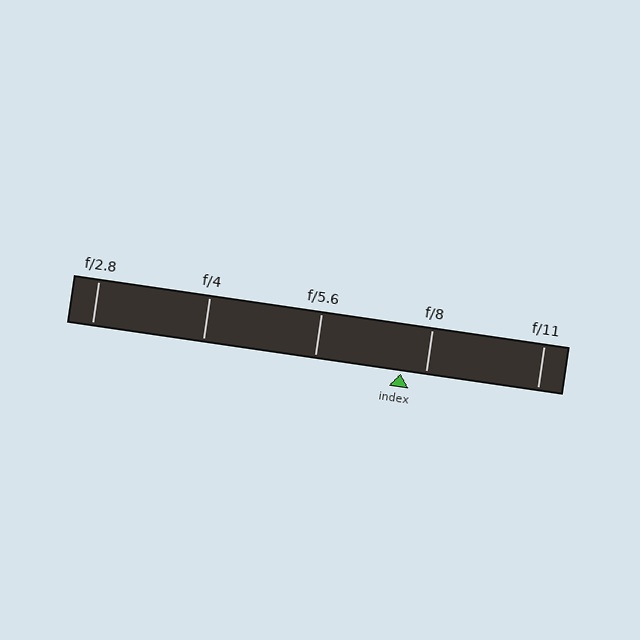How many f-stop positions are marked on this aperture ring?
There are 5 f-stop positions marked.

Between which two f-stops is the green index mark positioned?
The index mark is between f/5.6 and f/8.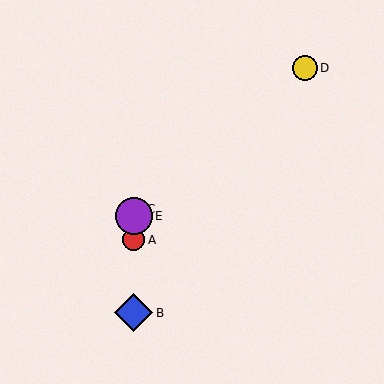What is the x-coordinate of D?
Object D is at x≈305.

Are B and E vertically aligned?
Yes, both are at x≈134.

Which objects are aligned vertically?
Objects A, B, C, E are aligned vertically.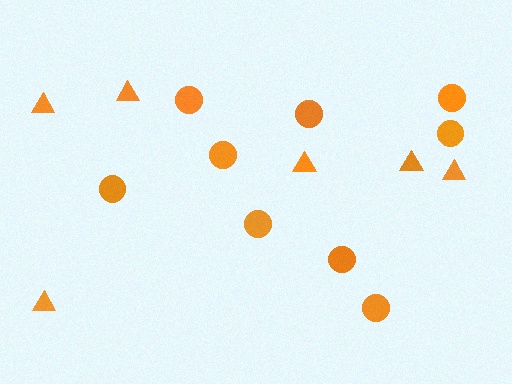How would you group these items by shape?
There are 2 groups: one group of triangles (6) and one group of circles (9).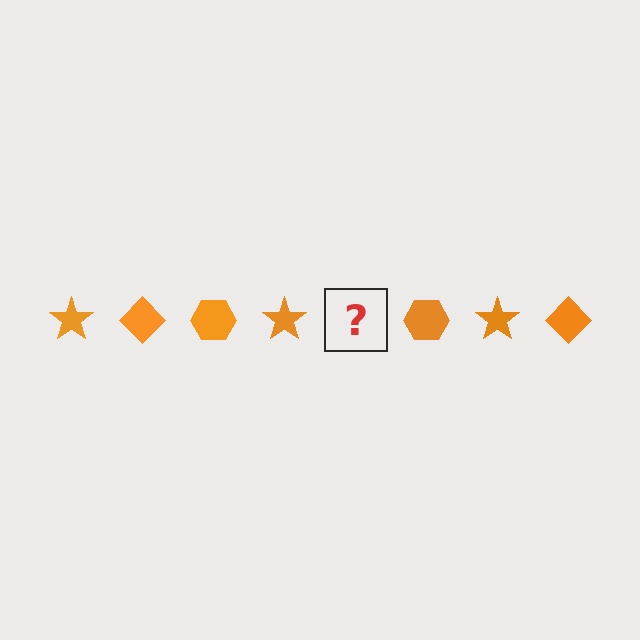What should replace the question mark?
The question mark should be replaced with an orange diamond.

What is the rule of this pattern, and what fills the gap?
The rule is that the pattern cycles through star, diamond, hexagon shapes in orange. The gap should be filled with an orange diamond.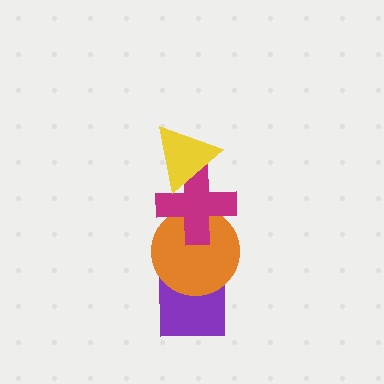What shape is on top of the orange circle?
The magenta cross is on top of the orange circle.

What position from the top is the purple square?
The purple square is 4th from the top.